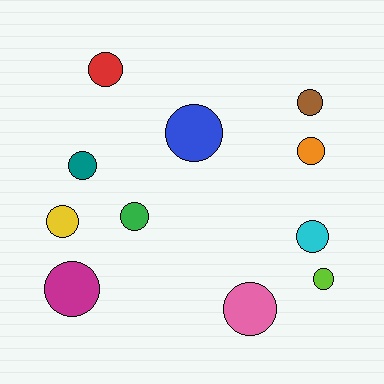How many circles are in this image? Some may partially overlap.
There are 11 circles.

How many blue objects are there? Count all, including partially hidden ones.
There is 1 blue object.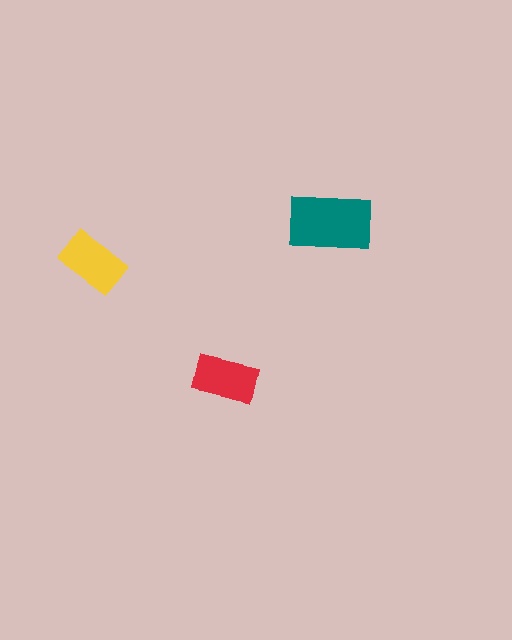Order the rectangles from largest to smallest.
the teal one, the yellow one, the red one.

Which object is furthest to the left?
The yellow rectangle is leftmost.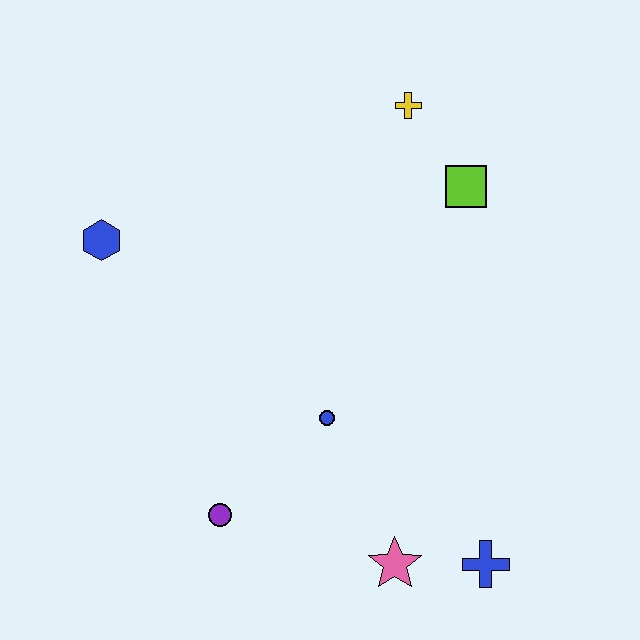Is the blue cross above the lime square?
No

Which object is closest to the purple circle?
The blue circle is closest to the purple circle.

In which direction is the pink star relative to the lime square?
The pink star is below the lime square.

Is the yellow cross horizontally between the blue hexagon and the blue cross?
Yes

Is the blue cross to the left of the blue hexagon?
No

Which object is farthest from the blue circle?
The yellow cross is farthest from the blue circle.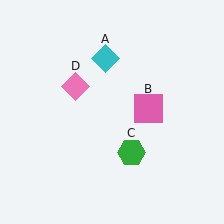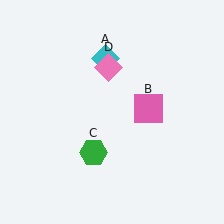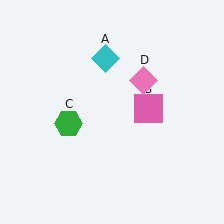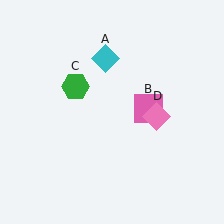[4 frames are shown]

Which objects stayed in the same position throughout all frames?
Cyan diamond (object A) and pink square (object B) remained stationary.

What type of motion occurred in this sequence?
The green hexagon (object C), pink diamond (object D) rotated clockwise around the center of the scene.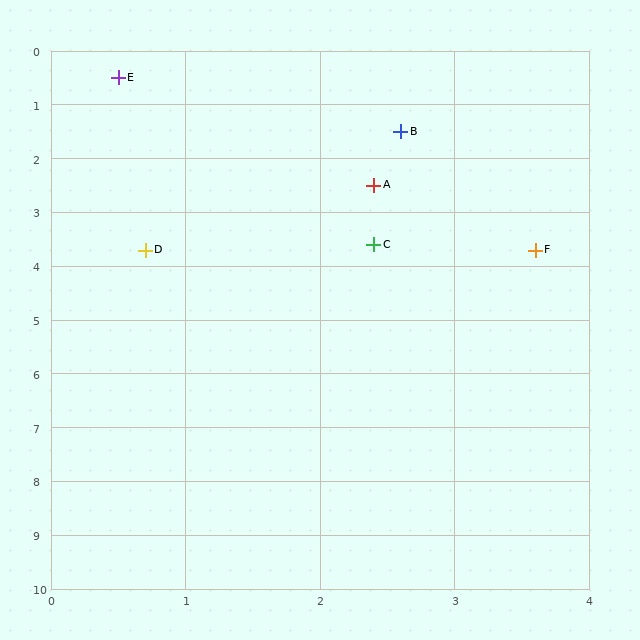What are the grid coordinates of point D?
Point D is at approximately (0.7, 3.7).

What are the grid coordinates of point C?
Point C is at approximately (2.4, 3.6).